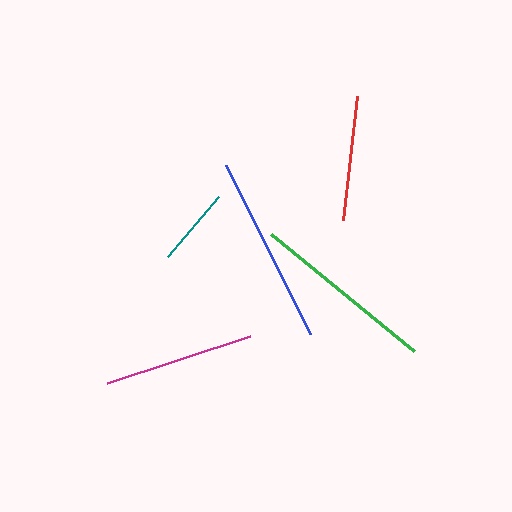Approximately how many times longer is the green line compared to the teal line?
The green line is approximately 2.3 times the length of the teal line.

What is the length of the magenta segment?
The magenta segment is approximately 151 pixels long.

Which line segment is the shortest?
The teal line is the shortest at approximately 79 pixels.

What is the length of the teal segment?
The teal segment is approximately 79 pixels long.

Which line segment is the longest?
The blue line is the longest at approximately 188 pixels.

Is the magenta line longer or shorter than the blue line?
The blue line is longer than the magenta line.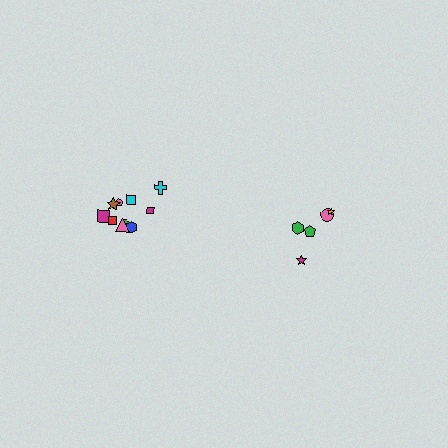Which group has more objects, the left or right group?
The left group.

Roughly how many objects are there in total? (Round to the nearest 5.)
Roughly 15 objects in total.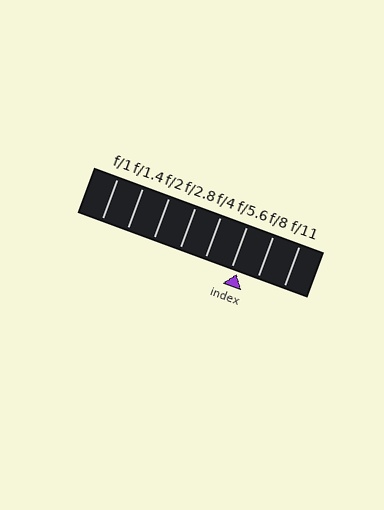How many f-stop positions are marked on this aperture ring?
There are 8 f-stop positions marked.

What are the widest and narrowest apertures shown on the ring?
The widest aperture shown is f/1 and the narrowest is f/11.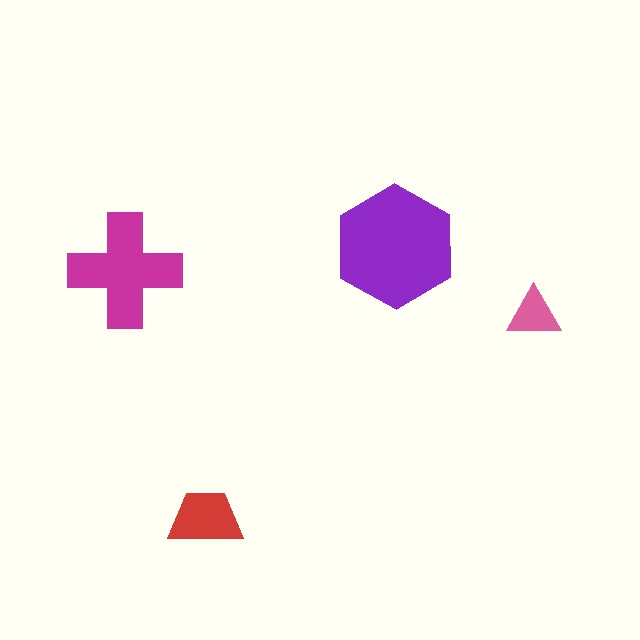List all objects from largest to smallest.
The purple hexagon, the magenta cross, the red trapezoid, the pink triangle.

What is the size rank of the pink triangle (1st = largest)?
4th.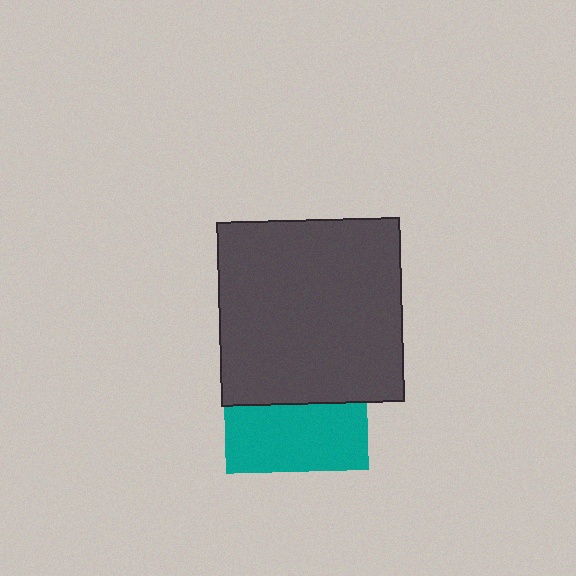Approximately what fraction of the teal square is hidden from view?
Roughly 54% of the teal square is hidden behind the dark gray square.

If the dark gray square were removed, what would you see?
You would see the complete teal square.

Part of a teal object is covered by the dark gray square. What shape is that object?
It is a square.